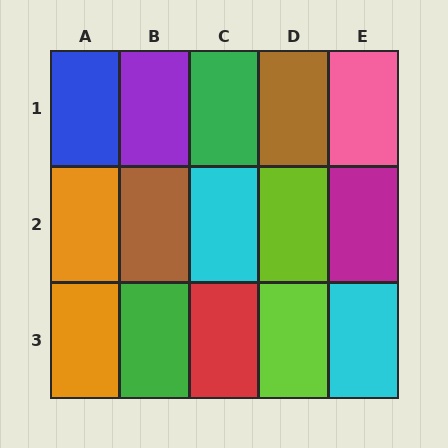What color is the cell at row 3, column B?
Green.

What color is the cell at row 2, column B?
Brown.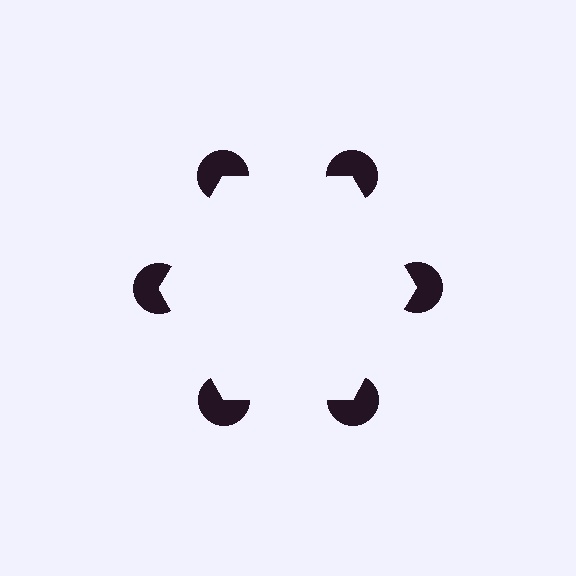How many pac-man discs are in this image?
There are 6 — one at each vertex of the illusory hexagon.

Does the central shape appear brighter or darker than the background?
It typically appears slightly brighter than the background, even though no actual brightness change is drawn.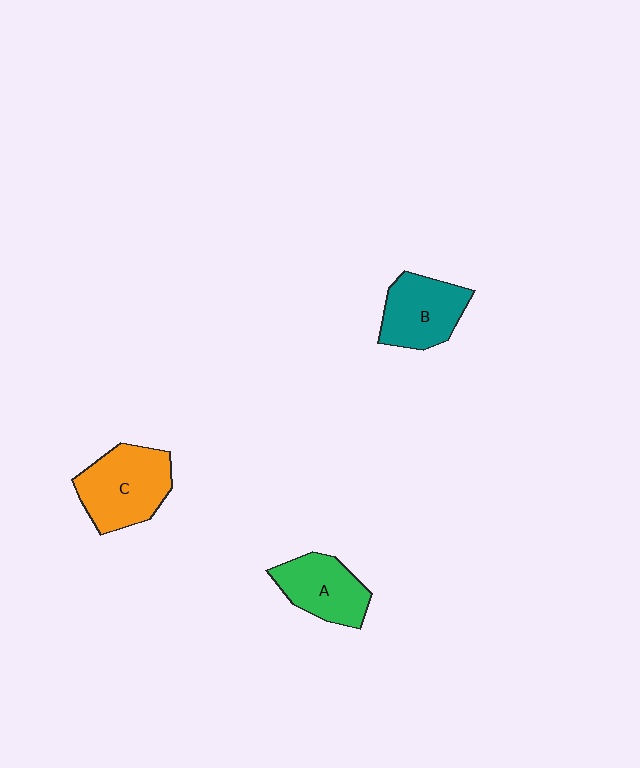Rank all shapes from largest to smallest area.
From largest to smallest: C (orange), B (teal), A (green).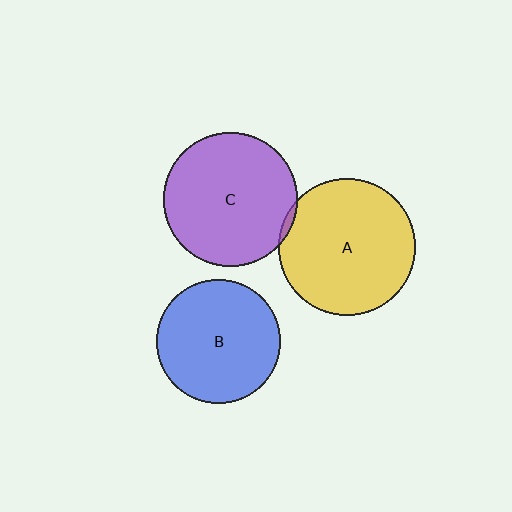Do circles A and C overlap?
Yes.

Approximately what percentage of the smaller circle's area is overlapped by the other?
Approximately 5%.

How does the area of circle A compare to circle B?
Approximately 1.2 times.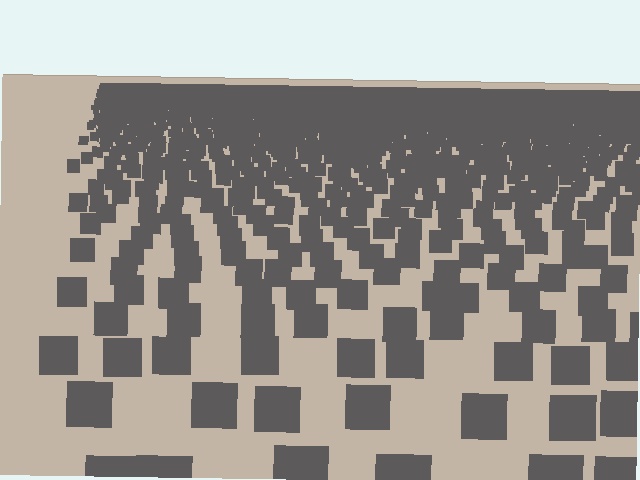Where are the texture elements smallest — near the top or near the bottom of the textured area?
Near the top.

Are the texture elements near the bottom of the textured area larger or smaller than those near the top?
Larger. Near the bottom, elements are closer to the viewer and appear at a bigger on-screen size.